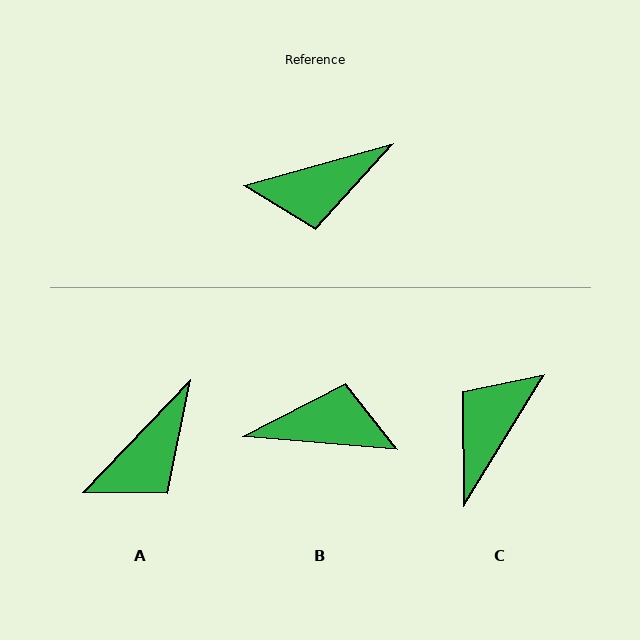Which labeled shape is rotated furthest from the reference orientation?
B, about 159 degrees away.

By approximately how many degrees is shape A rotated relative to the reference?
Approximately 30 degrees counter-clockwise.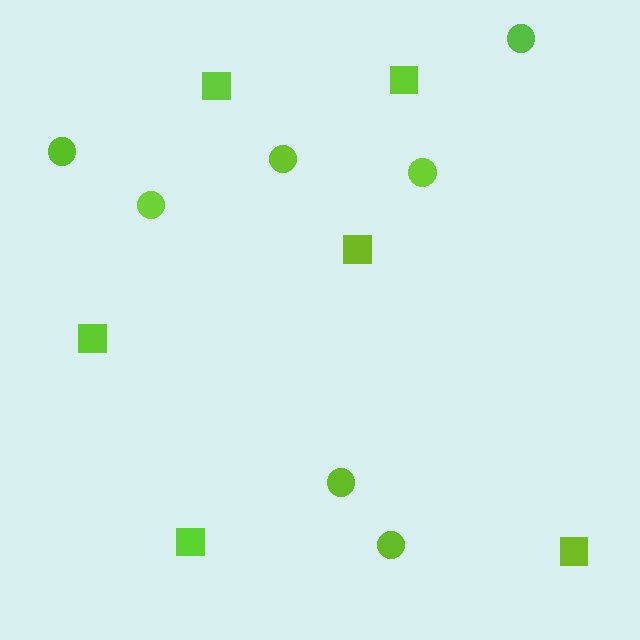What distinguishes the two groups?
There are 2 groups: one group of squares (6) and one group of circles (7).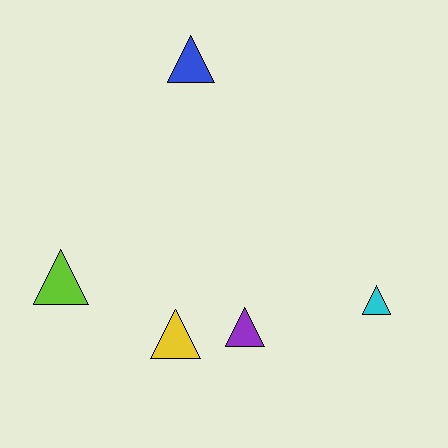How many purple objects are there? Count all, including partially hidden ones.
There is 1 purple object.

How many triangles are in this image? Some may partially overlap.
There are 5 triangles.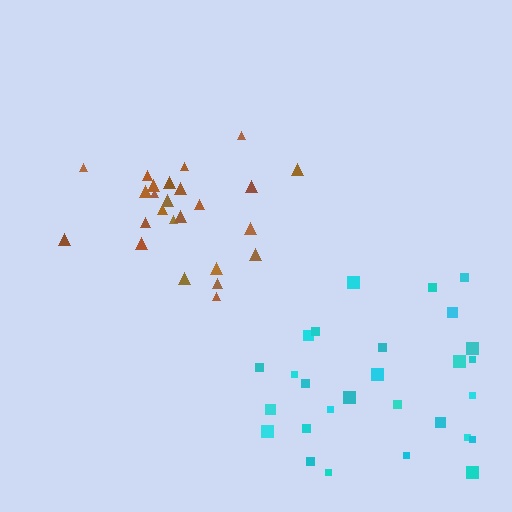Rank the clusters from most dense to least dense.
brown, cyan.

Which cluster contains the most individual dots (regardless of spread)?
Cyan (29).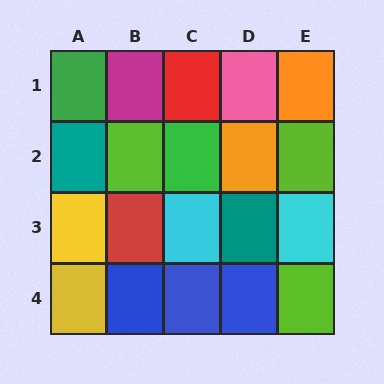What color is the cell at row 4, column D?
Blue.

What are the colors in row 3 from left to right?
Yellow, red, cyan, teal, cyan.